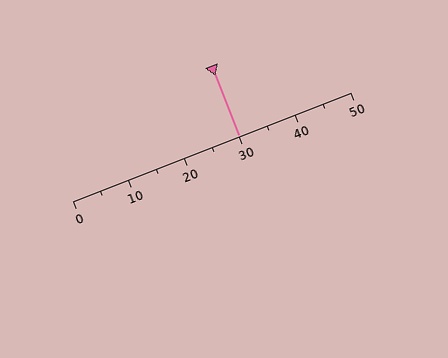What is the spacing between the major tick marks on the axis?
The major ticks are spaced 10 apart.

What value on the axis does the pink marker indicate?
The marker indicates approximately 30.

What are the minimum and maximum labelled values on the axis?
The axis runs from 0 to 50.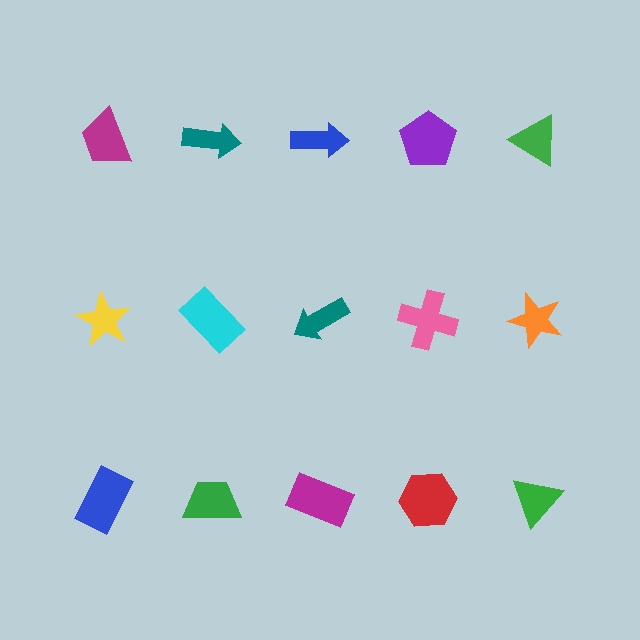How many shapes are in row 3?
5 shapes.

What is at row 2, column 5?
An orange star.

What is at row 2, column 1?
A yellow star.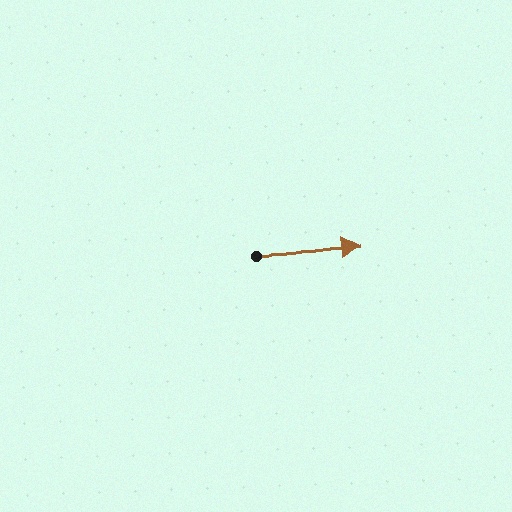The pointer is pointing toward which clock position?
Roughly 3 o'clock.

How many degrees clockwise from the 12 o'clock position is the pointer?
Approximately 86 degrees.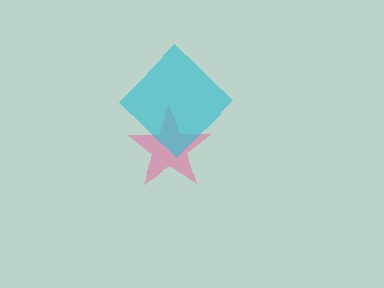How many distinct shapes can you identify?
There are 2 distinct shapes: a pink star, a cyan diamond.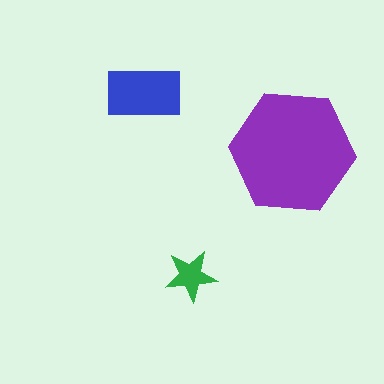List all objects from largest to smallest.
The purple hexagon, the blue rectangle, the green star.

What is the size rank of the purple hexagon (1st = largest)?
1st.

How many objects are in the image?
There are 3 objects in the image.